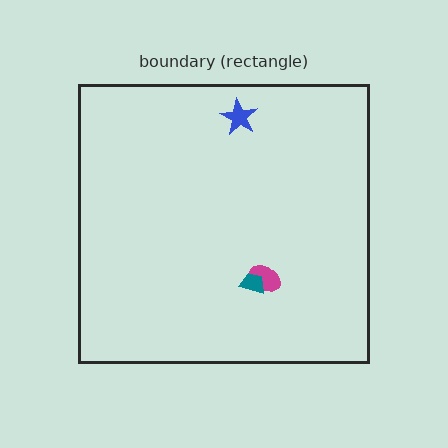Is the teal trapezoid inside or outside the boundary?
Inside.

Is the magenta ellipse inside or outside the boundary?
Inside.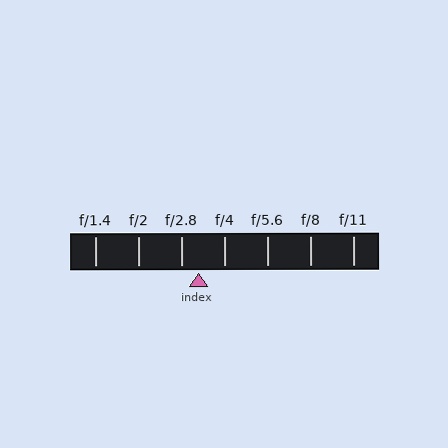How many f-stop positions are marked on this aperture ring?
There are 7 f-stop positions marked.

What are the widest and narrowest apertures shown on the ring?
The widest aperture shown is f/1.4 and the narrowest is f/11.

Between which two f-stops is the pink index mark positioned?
The index mark is between f/2.8 and f/4.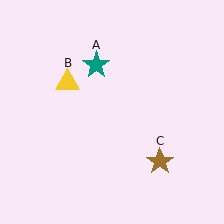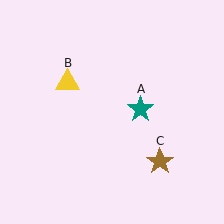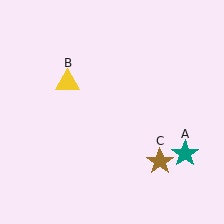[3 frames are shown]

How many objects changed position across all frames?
1 object changed position: teal star (object A).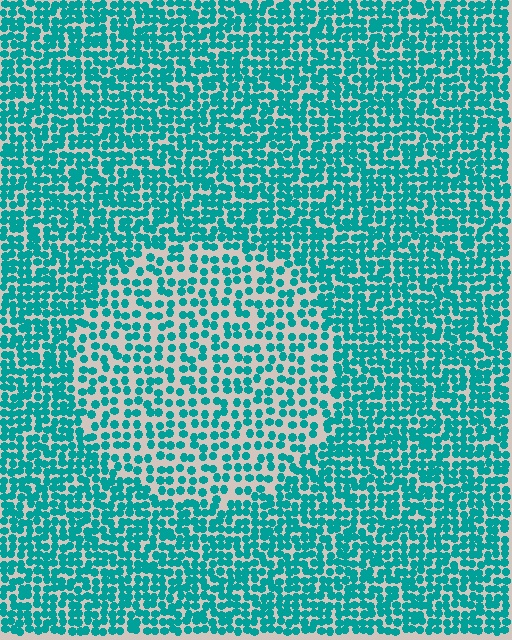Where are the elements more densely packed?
The elements are more densely packed outside the circle boundary.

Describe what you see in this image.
The image contains small teal elements arranged at two different densities. A circle-shaped region is visible where the elements are less densely packed than the surrounding area.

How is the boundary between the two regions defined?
The boundary is defined by a change in element density (approximately 1.7x ratio). All elements are the same color, size, and shape.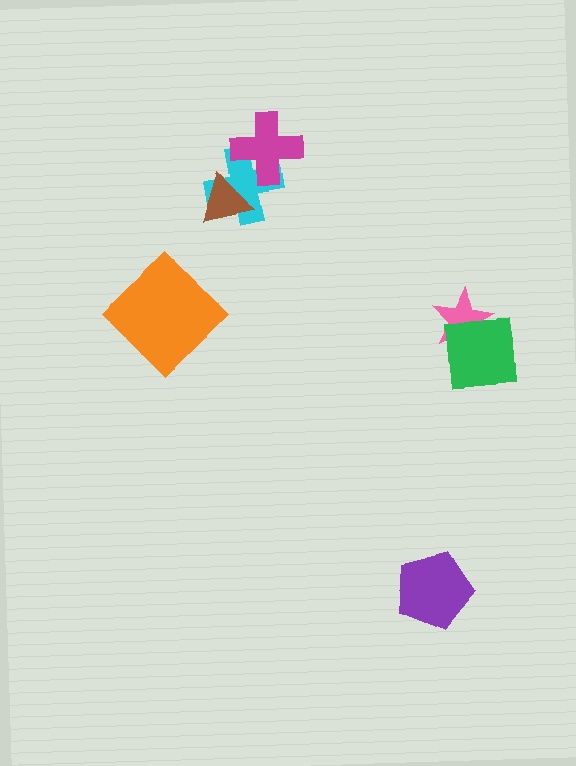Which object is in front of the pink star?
The green square is in front of the pink star.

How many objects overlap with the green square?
1 object overlaps with the green square.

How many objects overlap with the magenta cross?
1 object overlaps with the magenta cross.